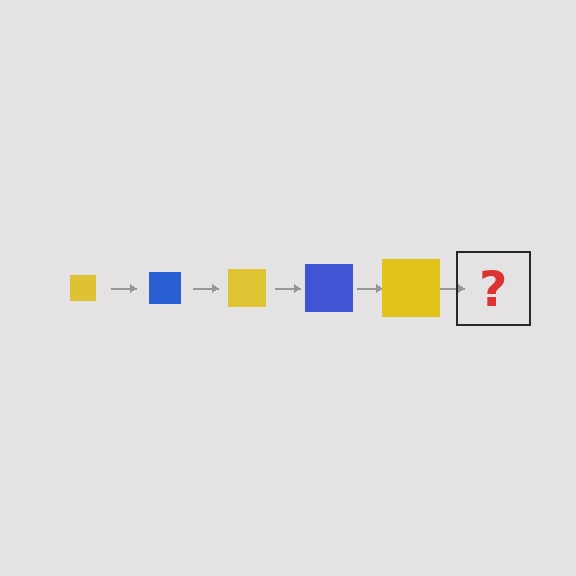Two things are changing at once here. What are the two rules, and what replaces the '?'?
The two rules are that the square grows larger each step and the color cycles through yellow and blue. The '?' should be a blue square, larger than the previous one.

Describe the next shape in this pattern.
It should be a blue square, larger than the previous one.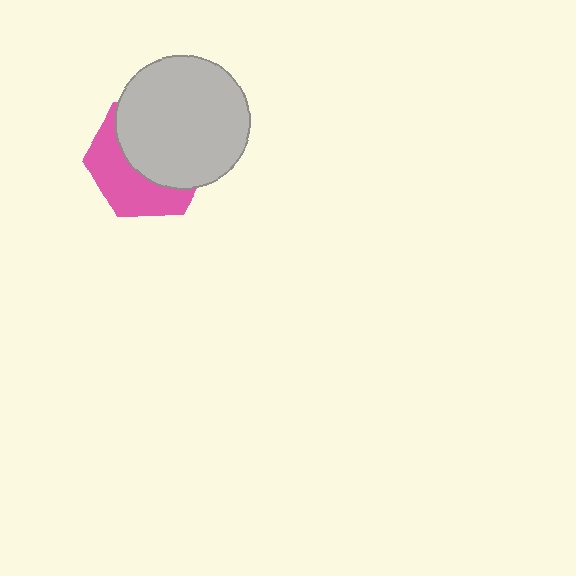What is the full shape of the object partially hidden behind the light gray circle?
The partially hidden object is a pink hexagon.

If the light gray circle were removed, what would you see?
You would see the complete pink hexagon.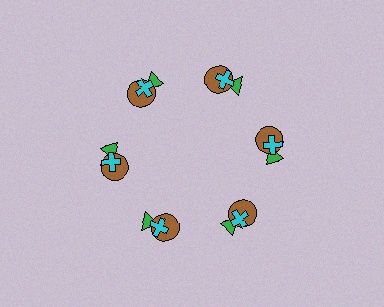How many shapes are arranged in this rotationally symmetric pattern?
There are 18 shapes, arranged in 6 groups of 3.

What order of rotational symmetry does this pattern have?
This pattern has 6-fold rotational symmetry.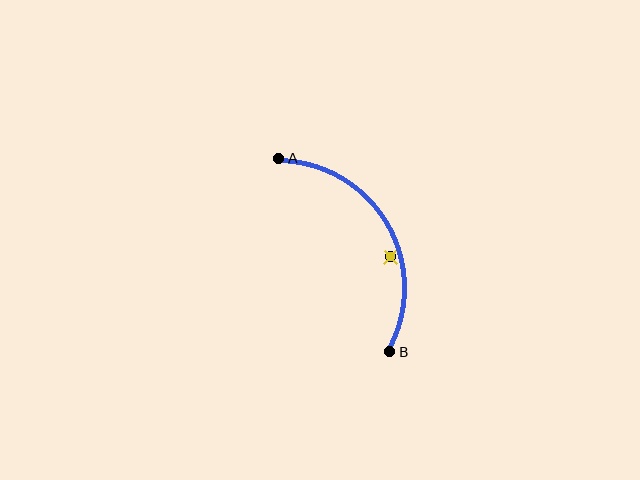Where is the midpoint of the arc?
The arc midpoint is the point on the curve farthest from the straight line joining A and B. It sits to the right of that line.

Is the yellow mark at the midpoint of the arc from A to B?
No — the yellow mark does not lie on the arc at all. It sits slightly inside the curve.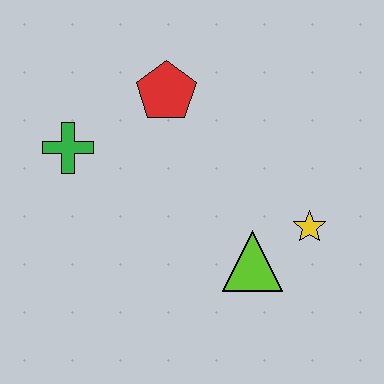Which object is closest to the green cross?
The red pentagon is closest to the green cross.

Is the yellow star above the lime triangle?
Yes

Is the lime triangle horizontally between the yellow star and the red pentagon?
Yes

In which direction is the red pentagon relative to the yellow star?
The red pentagon is to the left of the yellow star.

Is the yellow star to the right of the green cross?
Yes